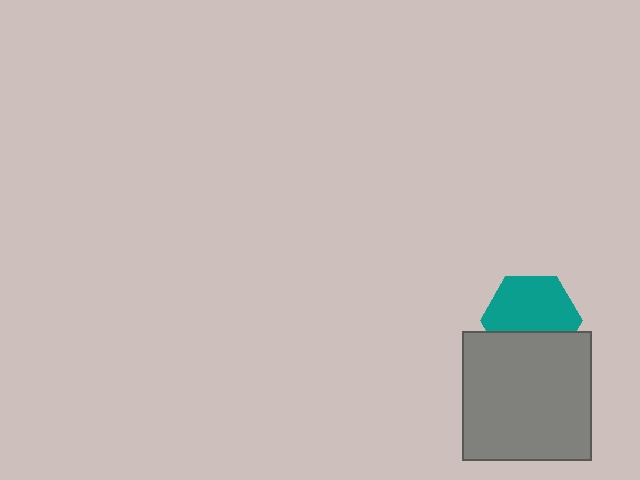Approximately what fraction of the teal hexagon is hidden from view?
Roughly 35% of the teal hexagon is hidden behind the gray square.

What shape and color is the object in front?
The object in front is a gray square.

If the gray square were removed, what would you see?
You would see the complete teal hexagon.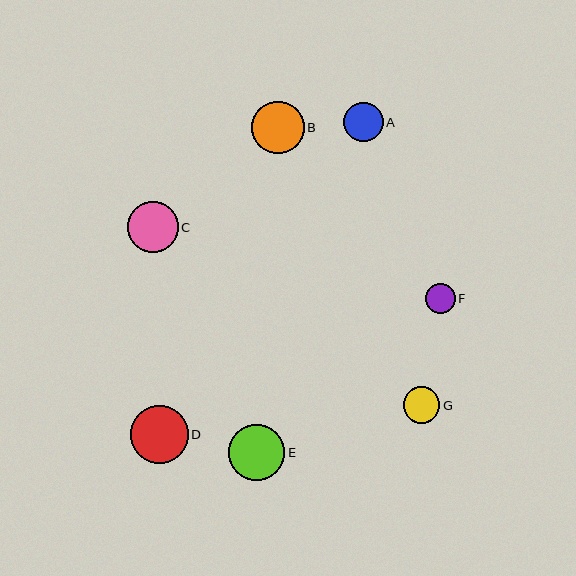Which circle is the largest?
Circle D is the largest with a size of approximately 58 pixels.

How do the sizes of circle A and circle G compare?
Circle A and circle G are approximately the same size.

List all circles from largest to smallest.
From largest to smallest: D, E, B, C, A, G, F.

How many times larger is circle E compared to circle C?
Circle E is approximately 1.1 times the size of circle C.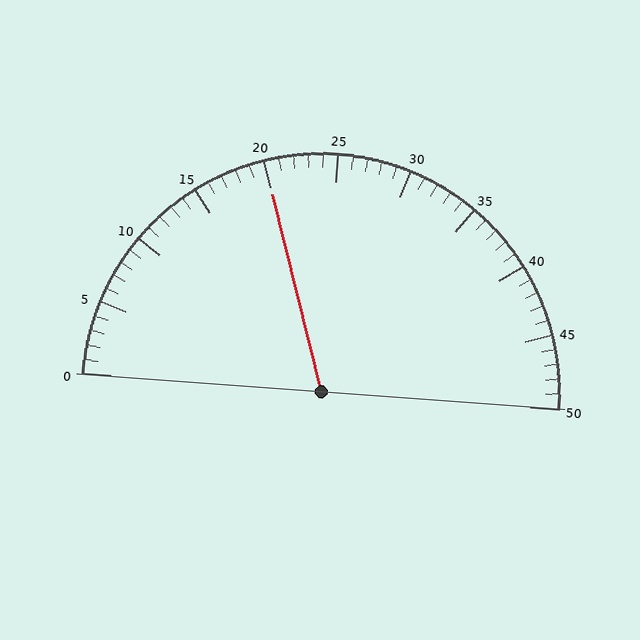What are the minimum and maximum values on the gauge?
The gauge ranges from 0 to 50.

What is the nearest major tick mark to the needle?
The nearest major tick mark is 20.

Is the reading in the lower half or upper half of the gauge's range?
The reading is in the lower half of the range (0 to 50).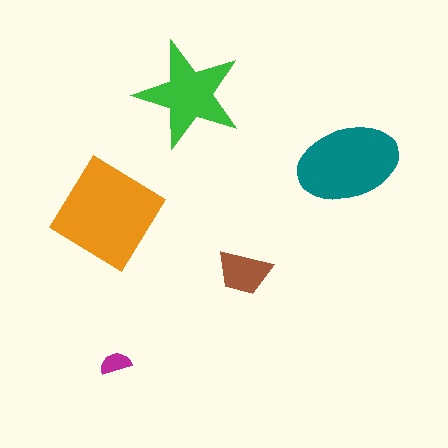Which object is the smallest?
The magenta semicircle.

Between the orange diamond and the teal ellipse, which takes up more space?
The orange diamond.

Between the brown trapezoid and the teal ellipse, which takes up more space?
The teal ellipse.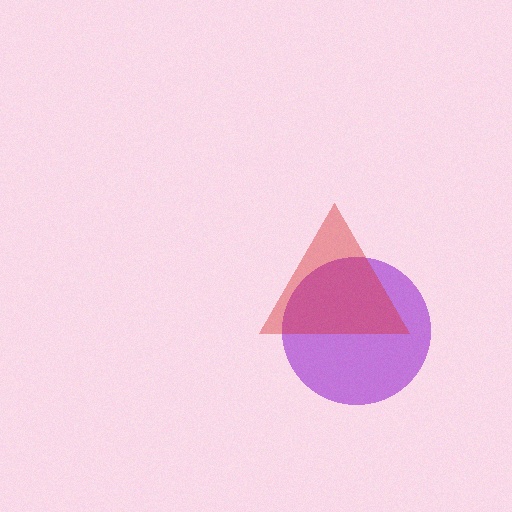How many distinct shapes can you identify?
There are 2 distinct shapes: a purple circle, a red triangle.